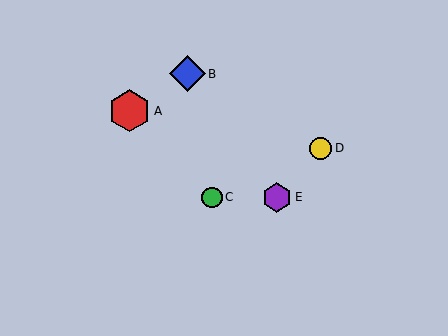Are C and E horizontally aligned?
Yes, both are at y≈197.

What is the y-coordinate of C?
Object C is at y≈197.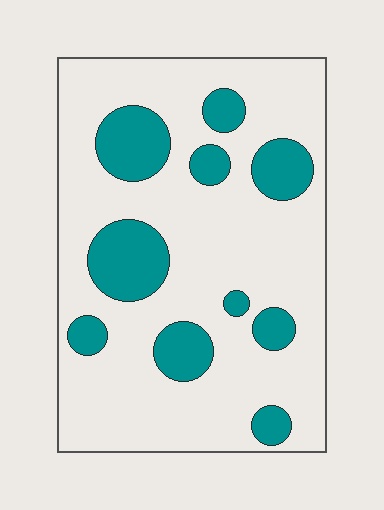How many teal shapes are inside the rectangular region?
10.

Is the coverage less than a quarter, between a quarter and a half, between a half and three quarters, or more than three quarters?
Less than a quarter.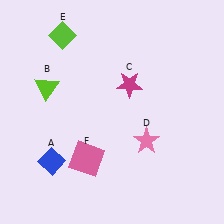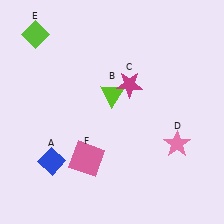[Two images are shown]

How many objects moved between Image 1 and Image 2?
3 objects moved between the two images.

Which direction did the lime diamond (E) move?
The lime diamond (E) moved left.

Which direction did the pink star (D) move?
The pink star (D) moved right.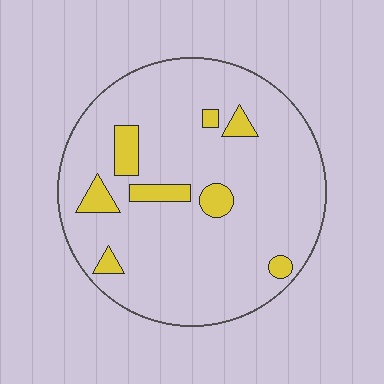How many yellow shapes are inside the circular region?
8.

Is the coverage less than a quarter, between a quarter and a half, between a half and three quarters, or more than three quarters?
Less than a quarter.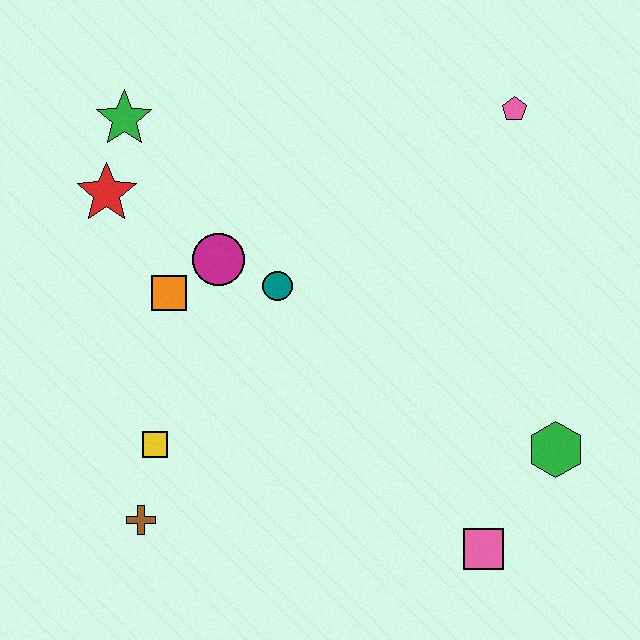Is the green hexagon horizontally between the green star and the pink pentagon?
No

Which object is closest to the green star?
The red star is closest to the green star.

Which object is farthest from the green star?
The pink square is farthest from the green star.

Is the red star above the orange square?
Yes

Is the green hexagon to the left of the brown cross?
No